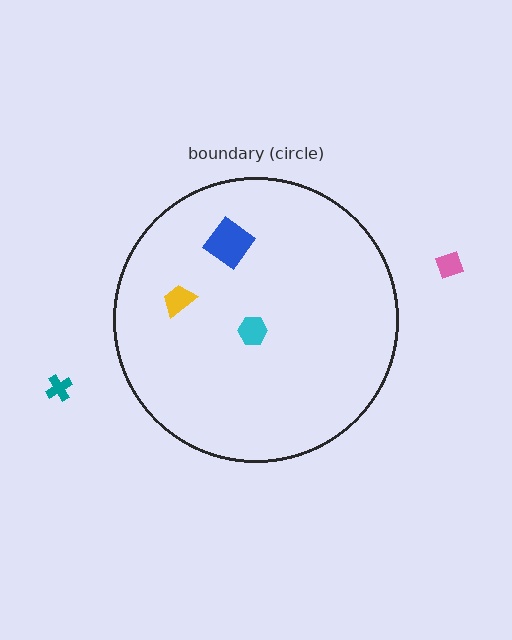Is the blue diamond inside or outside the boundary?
Inside.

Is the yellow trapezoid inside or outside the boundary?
Inside.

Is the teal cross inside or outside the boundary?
Outside.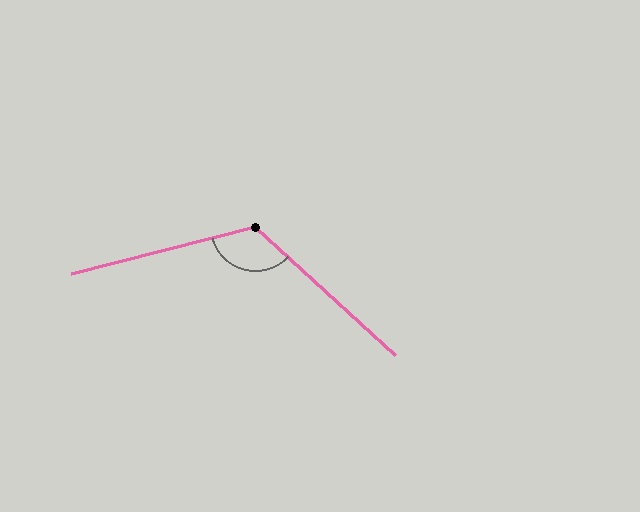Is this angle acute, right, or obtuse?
It is obtuse.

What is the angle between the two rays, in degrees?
Approximately 123 degrees.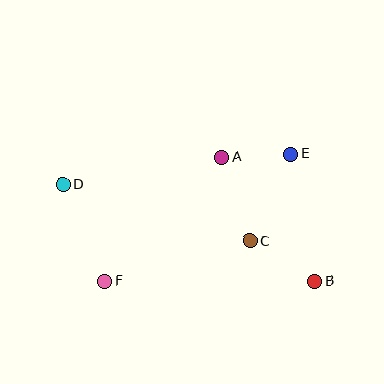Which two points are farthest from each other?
Points B and D are farthest from each other.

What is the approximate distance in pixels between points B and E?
The distance between B and E is approximately 129 pixels.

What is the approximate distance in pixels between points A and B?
The distance between A and B is approximately 155 pixels.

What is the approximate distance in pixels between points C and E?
The distance between C and E is approximately 96 pixels.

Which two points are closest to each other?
Points A and E are closest to each other.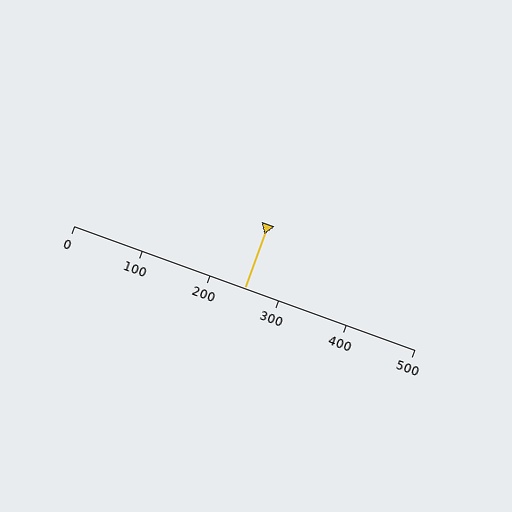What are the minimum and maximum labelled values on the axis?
The axis runs from 0 to 500.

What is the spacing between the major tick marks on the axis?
The major ticks are spaced 100 apart.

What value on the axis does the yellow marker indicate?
The marker indicates approximately 250.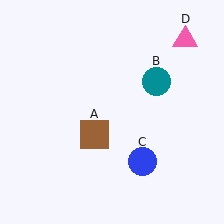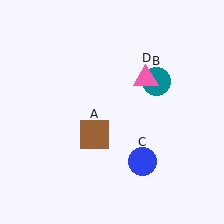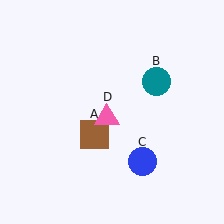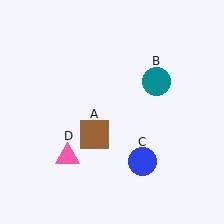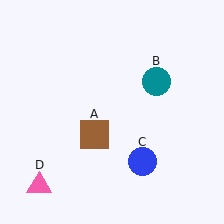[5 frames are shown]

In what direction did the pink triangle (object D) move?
The pink triangle (object D) moved down and to the left.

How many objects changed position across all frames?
1 object changed position: pink triangle (object D).